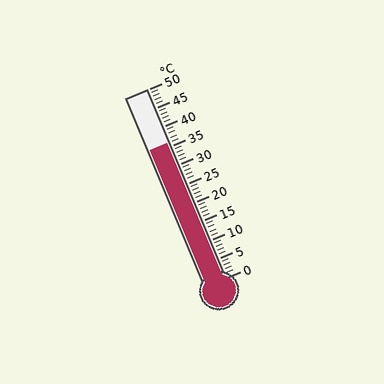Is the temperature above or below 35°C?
The temperature is above 35°C.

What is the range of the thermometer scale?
The thermometer scale ranges from 0°C to 50°C.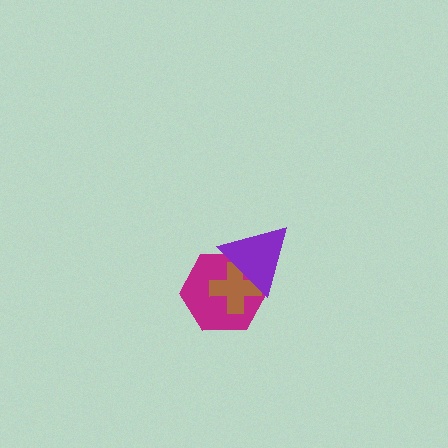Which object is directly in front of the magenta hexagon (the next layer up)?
The brown cross is directly in front of the magenta hexagon.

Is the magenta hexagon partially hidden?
Yes, it is partially covered by another shape.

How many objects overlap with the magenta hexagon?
2 objects overlap with the magenta hexagon.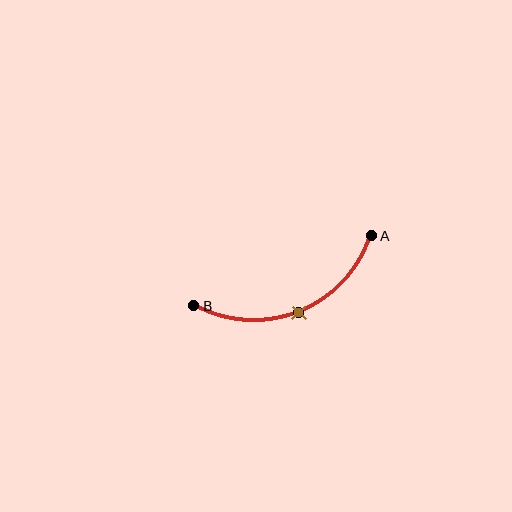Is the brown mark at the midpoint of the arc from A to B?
Yes. The brown mark lies on the arc at equal arc-length from both A and B — it is the arc midpoint.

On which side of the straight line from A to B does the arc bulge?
The arc bulges below the straight line connecting A and B.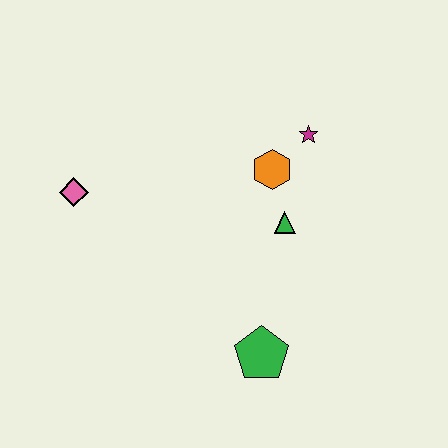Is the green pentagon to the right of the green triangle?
No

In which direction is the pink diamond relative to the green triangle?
The pink diamond is to the left of the green triangle.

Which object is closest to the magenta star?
The orange hexagon is closest to the magenta star.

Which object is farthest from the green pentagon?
The pink diamond is farthest from the green pentagon.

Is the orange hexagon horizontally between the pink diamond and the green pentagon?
No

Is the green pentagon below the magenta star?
Yes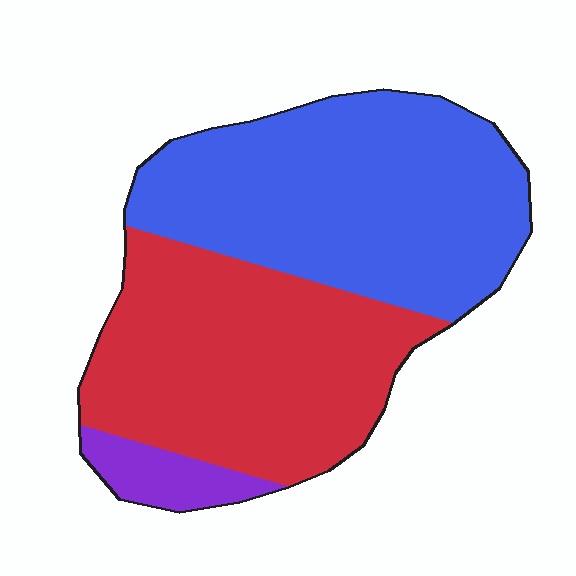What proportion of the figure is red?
Red covers 45% of the figure.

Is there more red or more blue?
Blue.